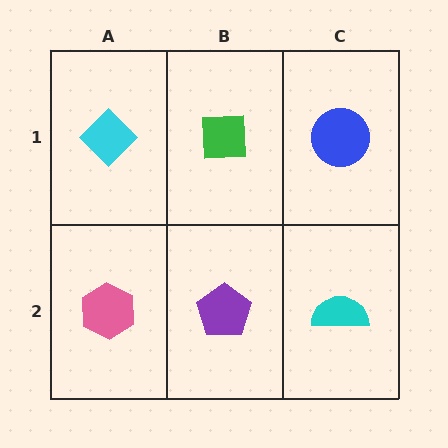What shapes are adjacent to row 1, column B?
A purple pentagon (row 2, column B), a cyan diamond (row 1, column A), a blue circle (row 1, column C).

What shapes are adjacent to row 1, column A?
A pink hexagon (row 2, column A), a green square (row 1, column B).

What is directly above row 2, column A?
A cyan diamond.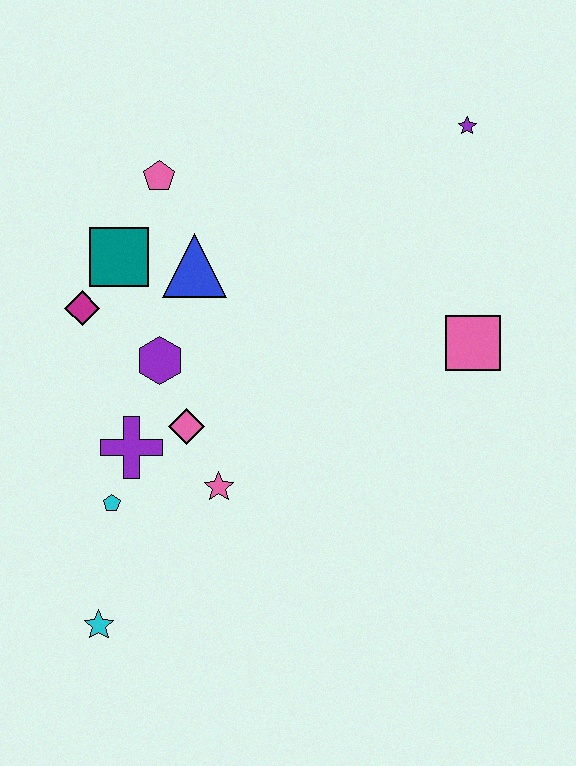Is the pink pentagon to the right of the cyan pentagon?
Yes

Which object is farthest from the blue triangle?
The cyan star is farthest from the blue triangle.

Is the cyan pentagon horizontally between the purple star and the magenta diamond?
Yes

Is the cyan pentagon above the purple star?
No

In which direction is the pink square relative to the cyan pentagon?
The pink square is to the right of the cyan pentagon.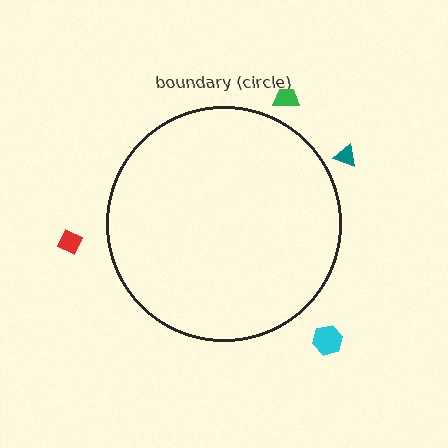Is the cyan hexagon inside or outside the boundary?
Outside.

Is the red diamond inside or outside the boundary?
Outside.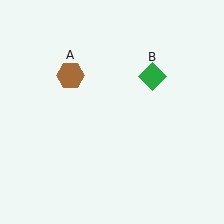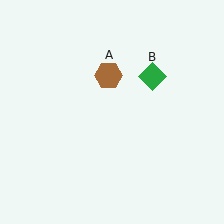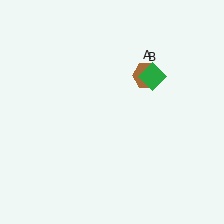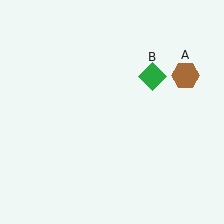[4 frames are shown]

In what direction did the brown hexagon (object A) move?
The brown hexagon (object A) moved right.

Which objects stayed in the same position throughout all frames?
Green diamond (object B) remained stationary.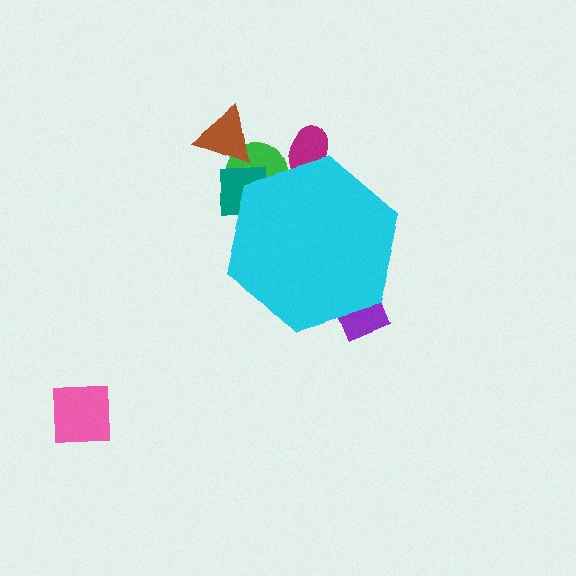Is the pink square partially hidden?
No, the pink square is fully visible.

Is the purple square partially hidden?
Yes, the purple square is partially hidden behind the cyan hexagon.